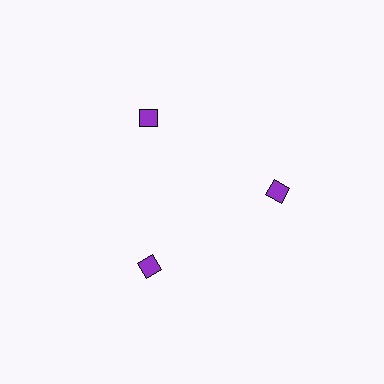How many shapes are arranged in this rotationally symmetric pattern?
There are 3 shapes, arranged in 3 groups of 1.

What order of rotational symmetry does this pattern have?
This pattern has 3-fold rotational symmetry.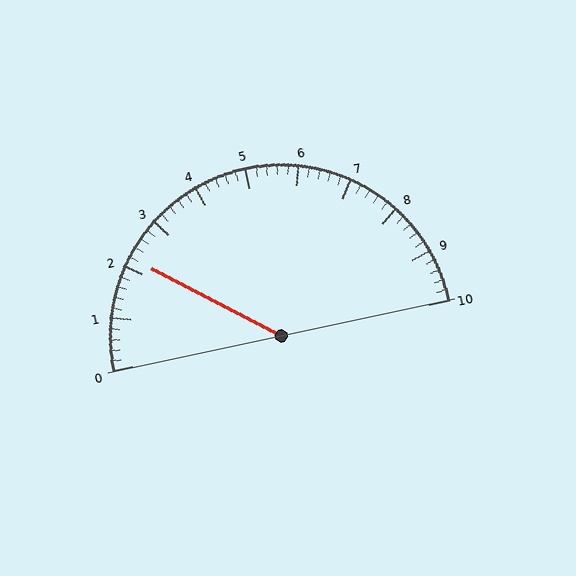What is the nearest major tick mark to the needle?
The nearest major tick mark is 2.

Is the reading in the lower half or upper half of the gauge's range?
The reading is in the lower half of the range (0 to 10).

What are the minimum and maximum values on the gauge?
The gauge ranges from 0 to 10.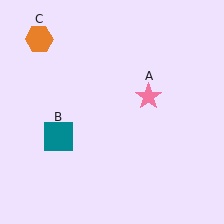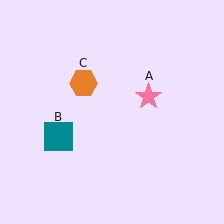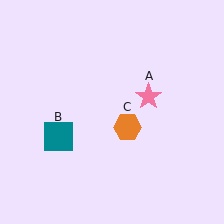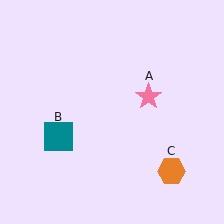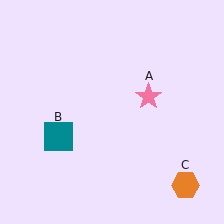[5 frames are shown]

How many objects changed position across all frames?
1 object changed position: orange hexagon (object C).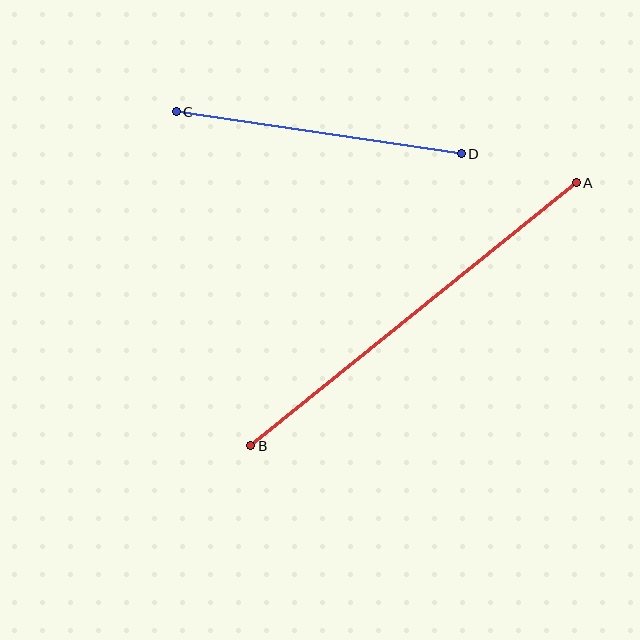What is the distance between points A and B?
The distance is approximately 418 pixels.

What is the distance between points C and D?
The distance is approximately 288 pixels.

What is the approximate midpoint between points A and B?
The midpoint is at approximately (414, 314) pixels.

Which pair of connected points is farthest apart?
Points A and B are farthest apart.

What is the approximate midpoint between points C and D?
The midpoint is at approximately (319, 133) pixels.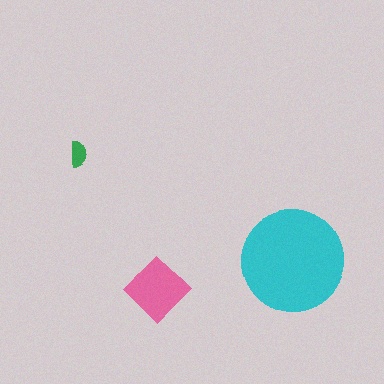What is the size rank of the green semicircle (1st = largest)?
3rd.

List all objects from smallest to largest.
The green semicircle, the pink diamond, the cyan circle.